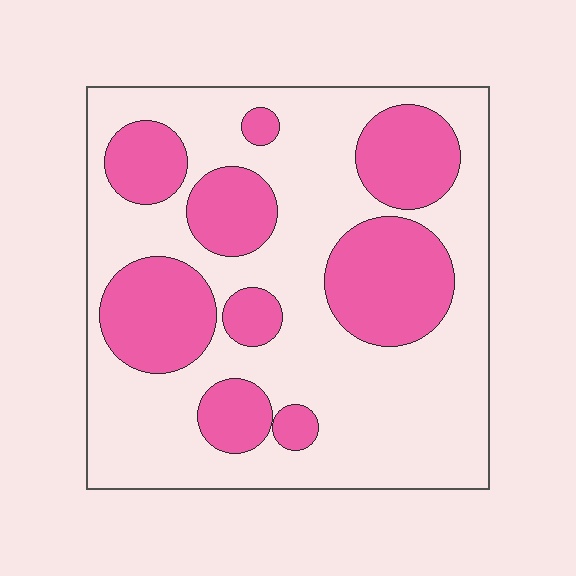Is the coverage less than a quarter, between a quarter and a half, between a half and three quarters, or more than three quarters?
Between a quarter and a half.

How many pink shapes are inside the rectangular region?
9.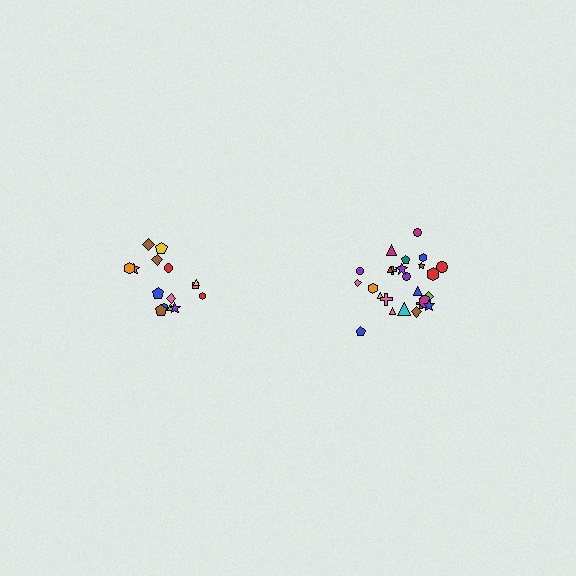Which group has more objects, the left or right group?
The right group.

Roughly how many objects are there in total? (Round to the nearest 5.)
Roughly 40 objects in total.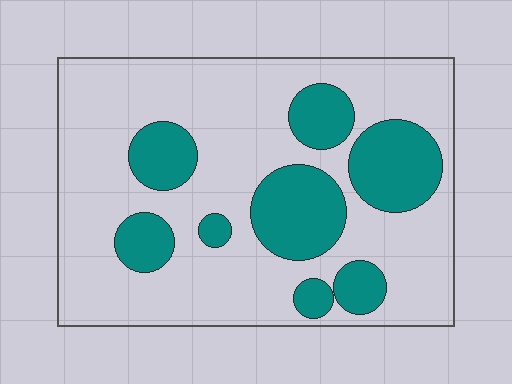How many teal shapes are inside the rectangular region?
8.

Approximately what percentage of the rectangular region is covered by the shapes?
Approximately 25%.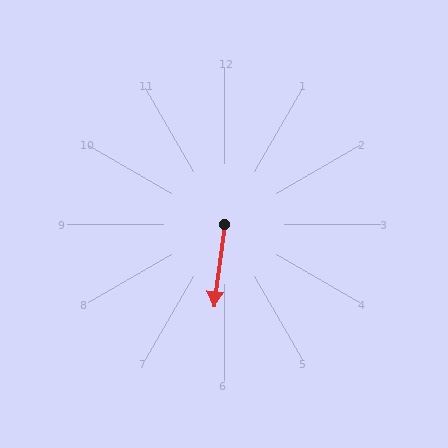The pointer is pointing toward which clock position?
Roughly 6 o'clock.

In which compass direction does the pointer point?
South.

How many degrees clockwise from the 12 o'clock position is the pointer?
Approximately 187 degrees.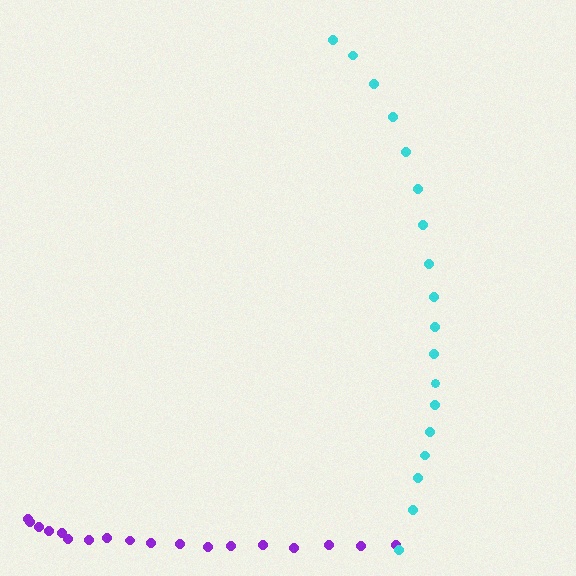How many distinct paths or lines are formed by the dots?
There are 2 distinct paths.